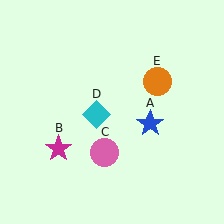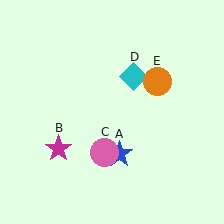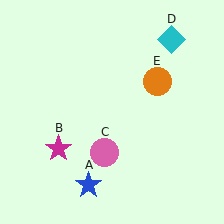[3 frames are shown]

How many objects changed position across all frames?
2 objects changed position: blue star (object A), cyan diamond (object D).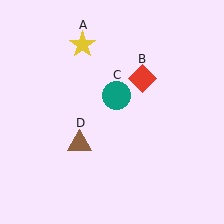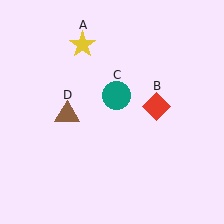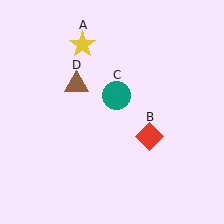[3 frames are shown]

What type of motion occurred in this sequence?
The red diamond (object B), brown triangle (object D) rotated clockwise around the center of the scene.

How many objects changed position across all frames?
2 objects changed position: red diamond (object B), brown triangle (object D).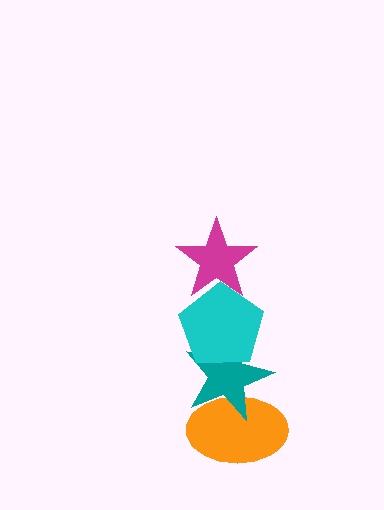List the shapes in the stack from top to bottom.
From top to bottom: the magenta star, the cyan pentagon, the teal star, the orange ellipse.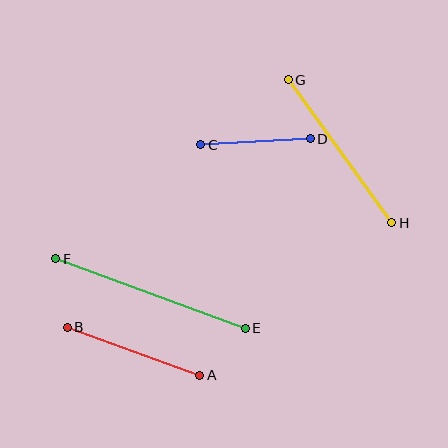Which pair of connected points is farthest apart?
Points E and F are farthest apart.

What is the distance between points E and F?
The distance is approximately 202 pixels.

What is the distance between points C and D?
The distance is approximately 110 pixels.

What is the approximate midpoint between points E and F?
The midpoint is at approximately (150, 294) pixels.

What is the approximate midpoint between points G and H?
The midpoint is at approximately (340, 151) pixels.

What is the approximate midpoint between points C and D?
The midpoint is at approximately (255, 142) pixels.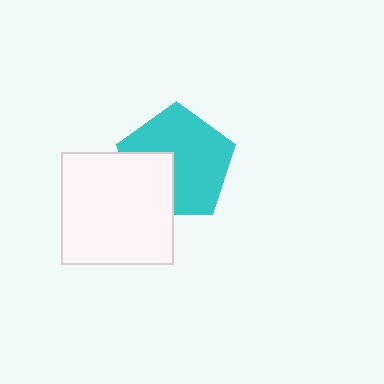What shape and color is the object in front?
The object in front is a white square.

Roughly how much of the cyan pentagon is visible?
Most of it is visible (roughly 70%).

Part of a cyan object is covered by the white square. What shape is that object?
It is a pentagon.